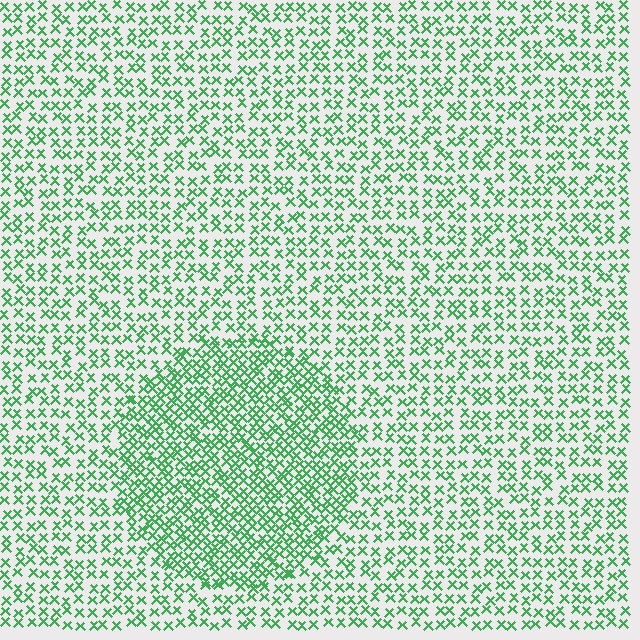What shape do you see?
I see a circle.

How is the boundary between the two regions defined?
The boundary is defined by a change in element density (approximately 1.8x ratio). All elements are the same color, size, and shape.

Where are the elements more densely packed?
The elements are more densely packed inside the circle boundary.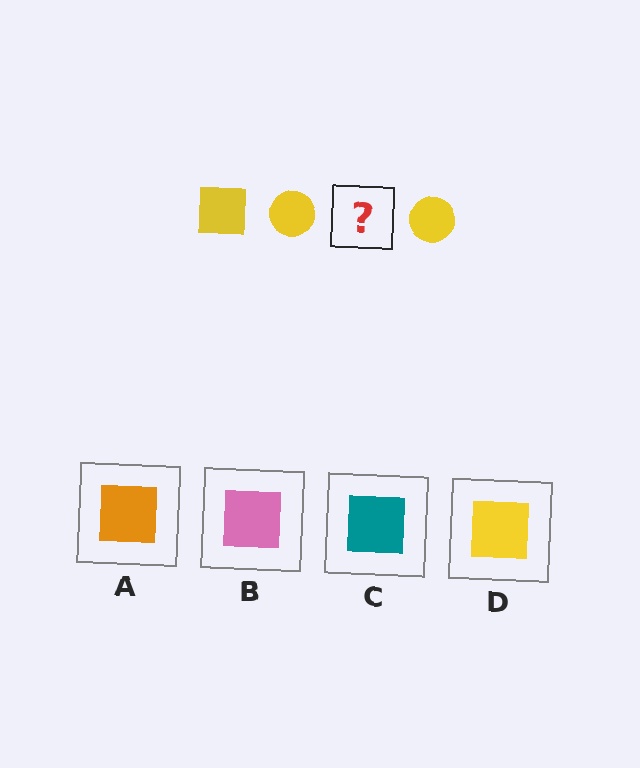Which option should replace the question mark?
Option D.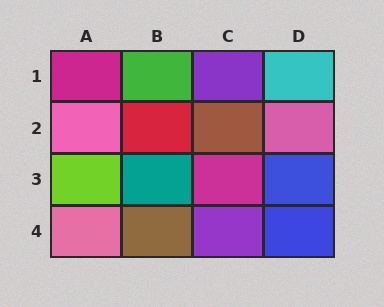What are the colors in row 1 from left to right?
Magenta, green, purple, cyan.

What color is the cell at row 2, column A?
Pink.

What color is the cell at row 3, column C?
Magenta.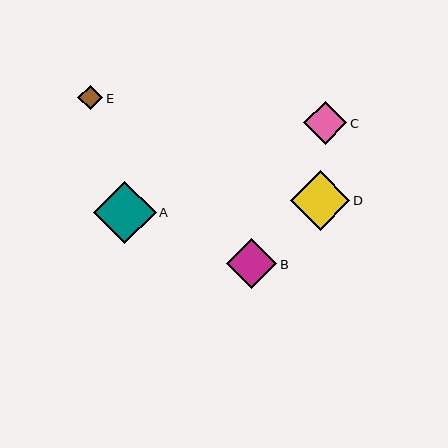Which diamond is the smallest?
Diamond E is the smallest with a size of approximately 25 pixels.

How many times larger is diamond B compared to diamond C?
Diamond B is approximately 1.2 times the size of diamond C.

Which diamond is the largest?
Diamond A is the largest with a size of approximately 62 pixels.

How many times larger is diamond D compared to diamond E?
Diamond D is approximately 2.4 times the size of diamond E.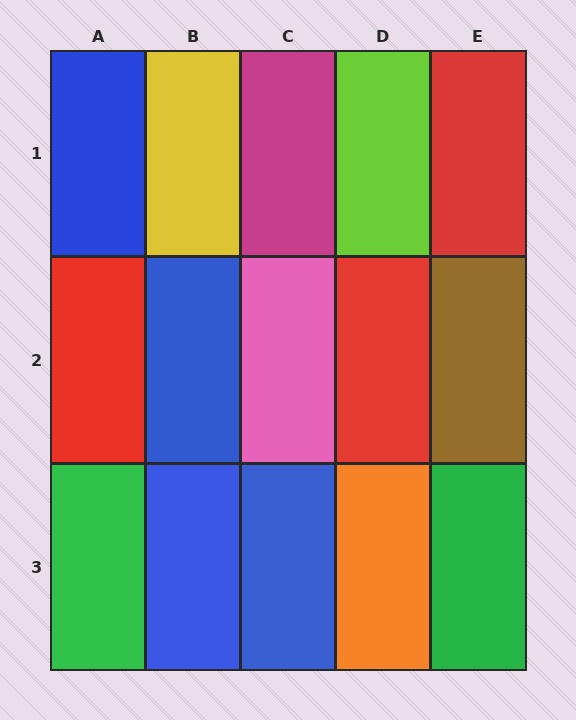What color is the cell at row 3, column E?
Green.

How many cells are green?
2 cells are green.